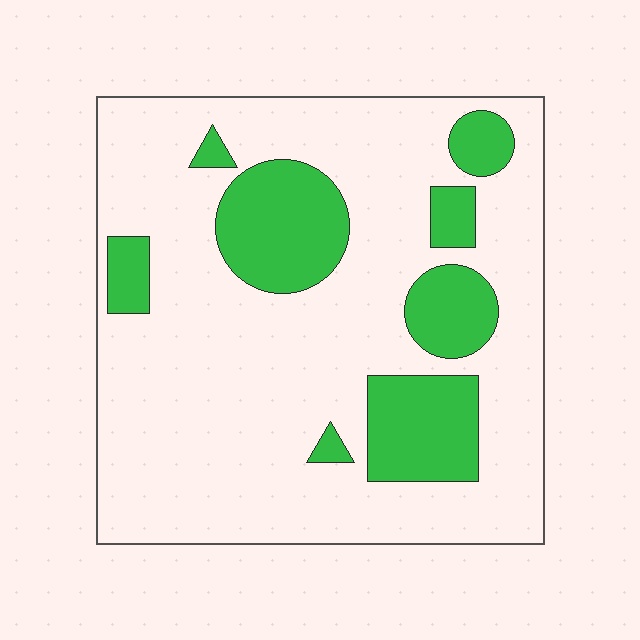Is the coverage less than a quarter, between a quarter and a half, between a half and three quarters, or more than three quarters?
Less than a quarter.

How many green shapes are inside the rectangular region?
8.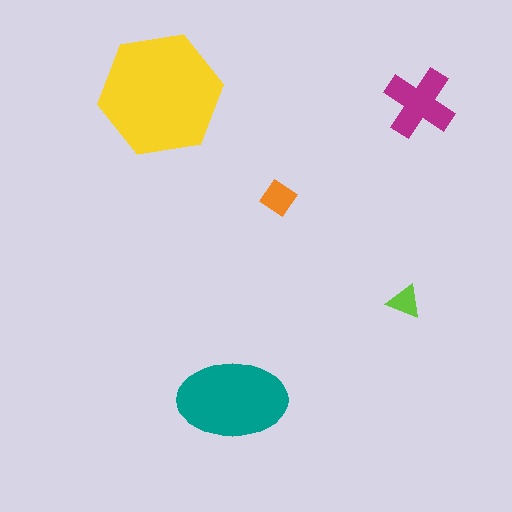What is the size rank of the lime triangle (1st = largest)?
5th.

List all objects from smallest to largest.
The lime triangle, the orange diamond, the magenta cross, the teal ellipse, the yellow hexagon.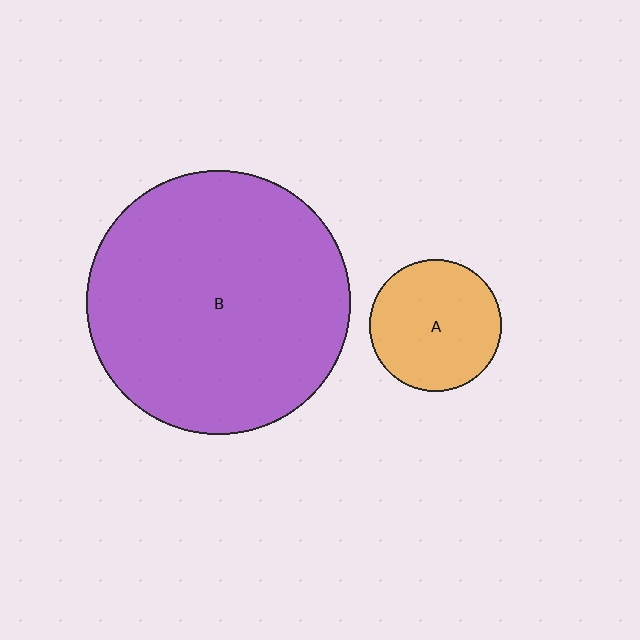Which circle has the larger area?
Circle B (purple).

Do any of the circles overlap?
No, none of the circles overlap.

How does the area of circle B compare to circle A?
Approximately 4.0 times.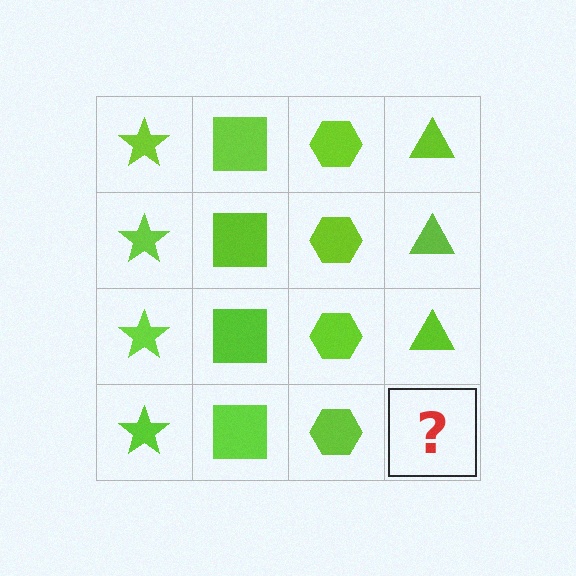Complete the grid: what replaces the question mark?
The question mark should be replaced with a lime triangle.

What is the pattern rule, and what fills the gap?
The rule is that each column has a consistent shape. The gap should be filled with a lime triangle.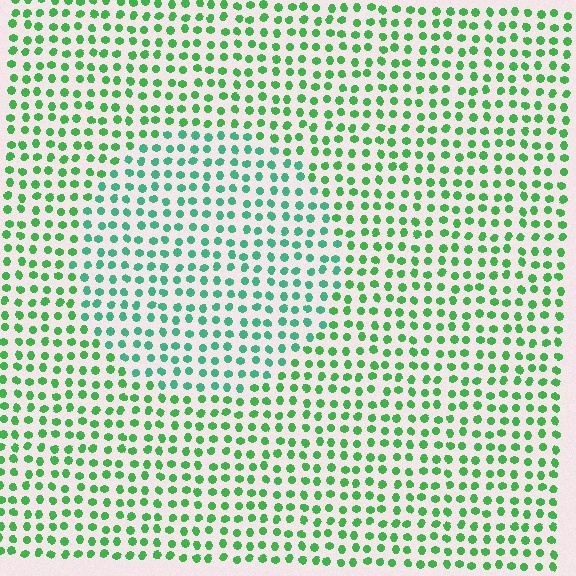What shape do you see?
I see a circle.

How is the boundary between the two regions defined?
The boundary is defined purely by a slight shift in hue (about 29 degrees). Spacing, size, and orientation are identical on both sides.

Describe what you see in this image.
The image is filled with small green elements in a uniform arrangement. A circle-shaped region is visible where the elements are tinted to a slightly different hue, forming a subtle color boundary.